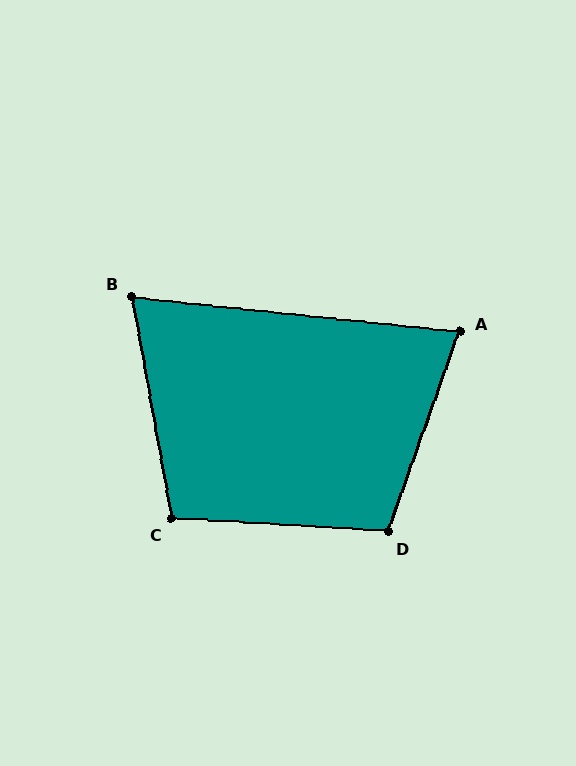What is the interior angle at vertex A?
Approximately 77 degrees (acute).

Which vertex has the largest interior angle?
D, at approximately 106 degrees.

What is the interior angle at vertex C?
Approximately 103 degrees (obtuse).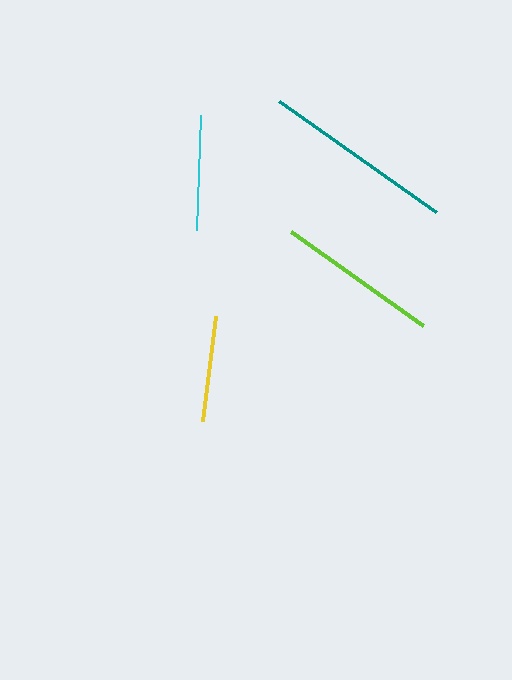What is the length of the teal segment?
The teal segment is approximately 193 pixels long.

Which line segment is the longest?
The teal line is the longest at approximately 193 pixels.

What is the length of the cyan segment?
The cyan segment is approximately 115 pixels long.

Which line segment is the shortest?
The yellow line is the shortest at approximately 106 pixels.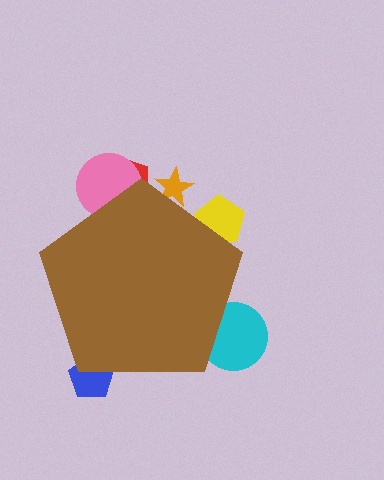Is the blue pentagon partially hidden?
Yes, the blue pentagon is partially hidden behind the brown pentagon.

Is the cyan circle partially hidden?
Yes, the cyan circle is partially hidden behind the brown pentagon.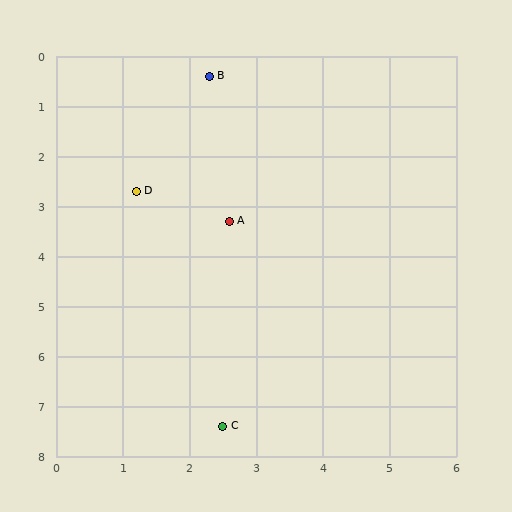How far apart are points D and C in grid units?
Points D and C are about 4.9 grid units apart.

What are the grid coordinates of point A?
Point A is at approximately (2.6, 3.3).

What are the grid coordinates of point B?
Point B is at approximately (2.3, 0.4).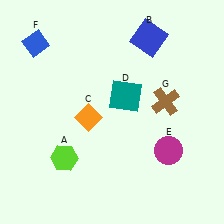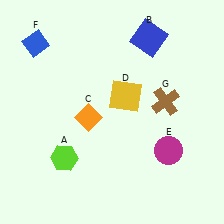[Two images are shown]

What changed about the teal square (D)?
In Image 1, D is teal. In Image 2, it changed to yellow.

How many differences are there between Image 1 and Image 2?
There is 1 difference between the two images.